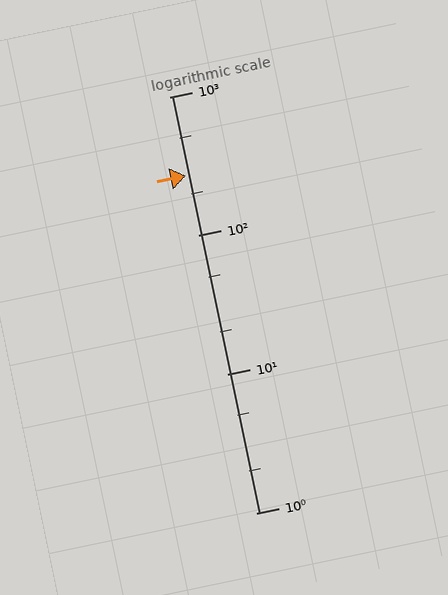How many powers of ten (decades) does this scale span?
The scale spans 3 decades, from 1 to 1000.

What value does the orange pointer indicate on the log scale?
The pointer indicates approximately 270.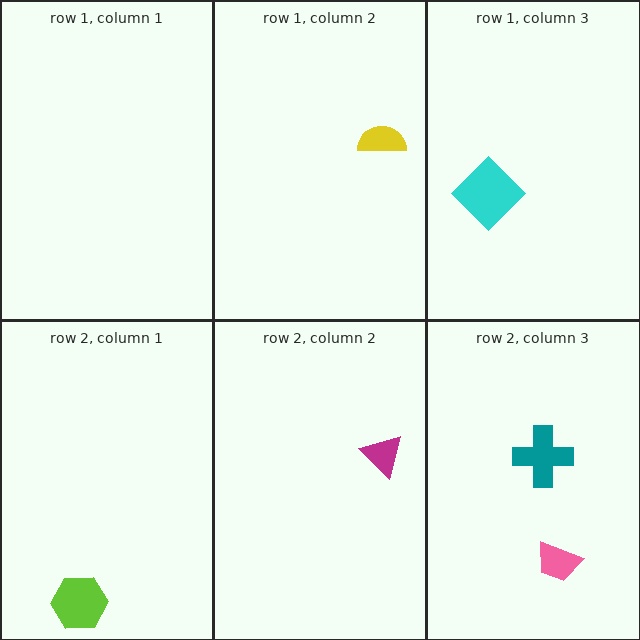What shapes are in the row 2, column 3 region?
The pink trapezoid, the teal cross.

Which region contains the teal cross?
The row 2, column 3 region.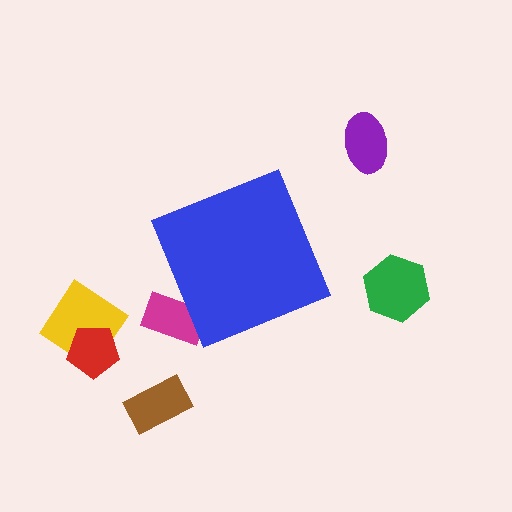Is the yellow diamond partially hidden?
No, the yellow diamond is fully visible.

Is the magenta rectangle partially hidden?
Yes, the magenta rectangle is partially hidden behind the blue diamond.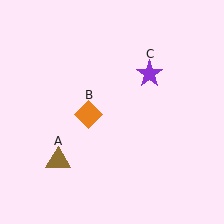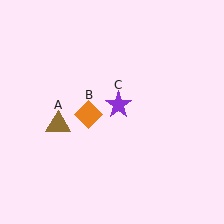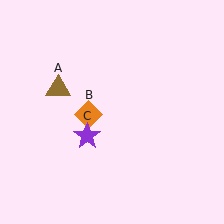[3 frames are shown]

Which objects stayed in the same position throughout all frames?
Orange diamond (object B) remained stationary.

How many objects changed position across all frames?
2 objects changed position: brown triangle (object A), purple star (object C).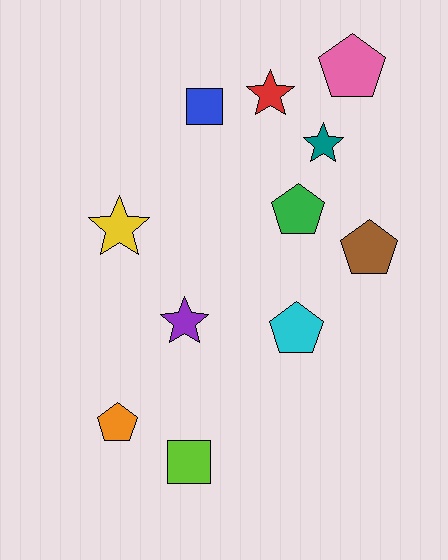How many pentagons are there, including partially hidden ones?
There are 5 pentagons.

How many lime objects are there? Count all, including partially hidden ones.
There is 1 lime object.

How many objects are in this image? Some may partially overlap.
There are 11 objects.